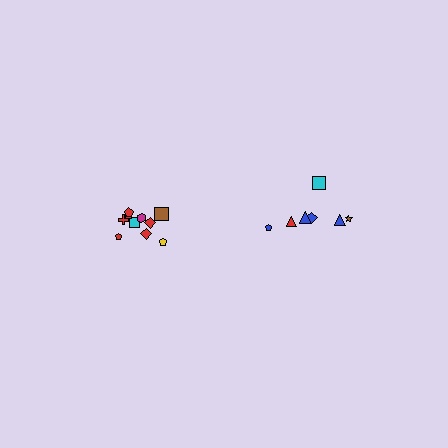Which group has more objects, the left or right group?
The left group.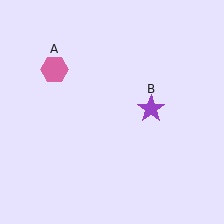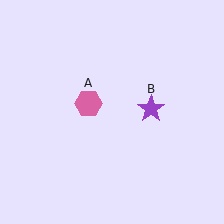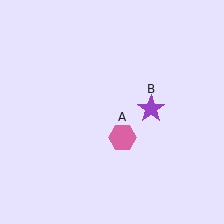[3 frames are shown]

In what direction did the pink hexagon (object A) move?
The pink hexagon (object A) moved down and to the right.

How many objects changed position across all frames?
1 object changed position: pink hexagon (object A).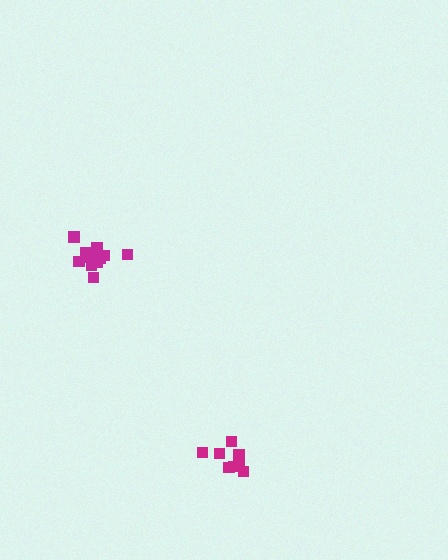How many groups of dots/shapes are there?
There are 2 groups.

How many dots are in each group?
Group 1: 8 dots, Group 2: 13 dots (21 total).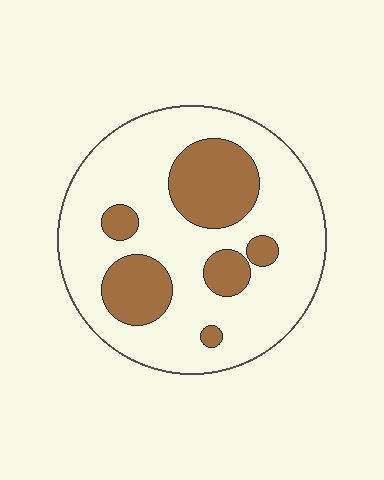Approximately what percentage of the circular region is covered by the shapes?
Approximately 25%.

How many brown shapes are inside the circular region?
6.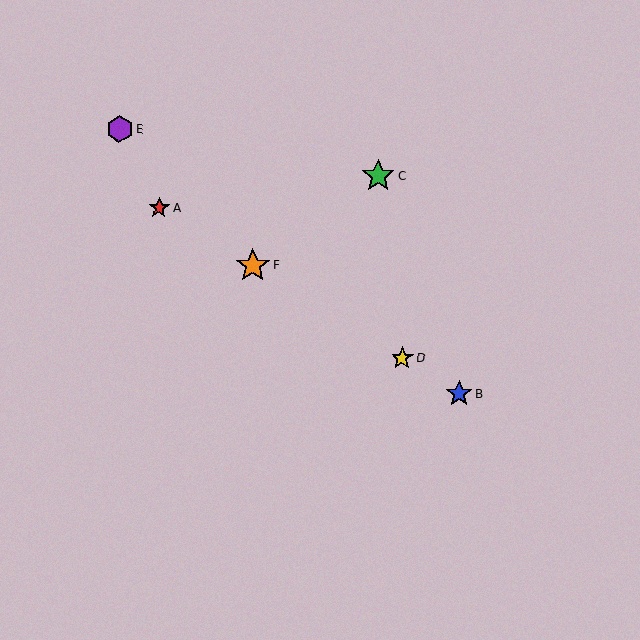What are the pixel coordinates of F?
Object F is at (252, 265).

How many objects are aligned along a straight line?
4 objects (A, B, D, F) are aligned along a straight line.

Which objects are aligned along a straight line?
Objects A, B, D, F are aligned along a straight line.